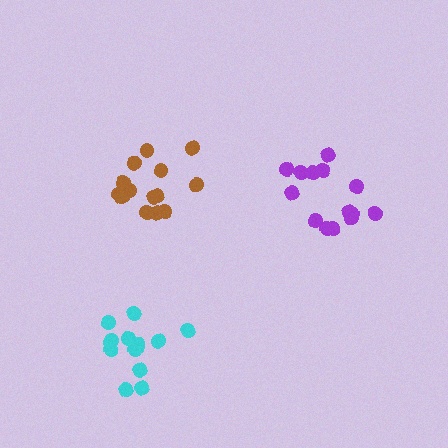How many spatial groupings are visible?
There are 3 spatial groupings.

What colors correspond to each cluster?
The clusters are colored: brown, purple, cyan.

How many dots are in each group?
Group 1: 15 dots, Group 2: 14 dots, Group 3: 14 dots (43 total).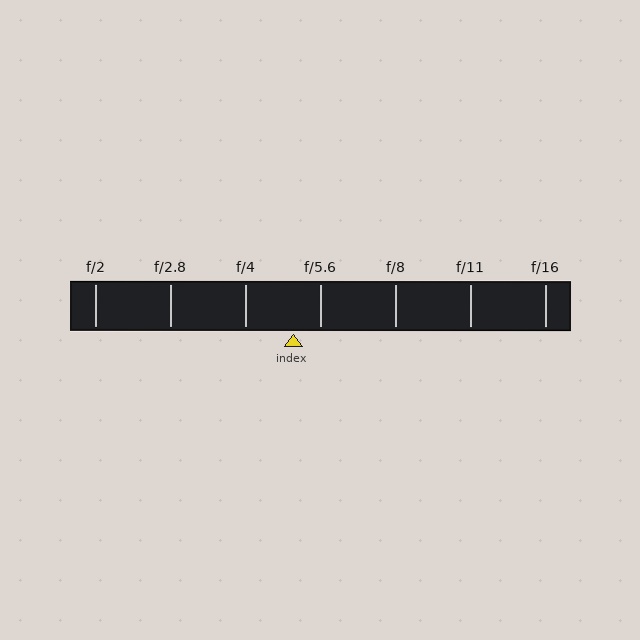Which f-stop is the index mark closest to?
The index mark is closest to f/5.6.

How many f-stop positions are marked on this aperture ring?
There are 7 f-stop positions marked.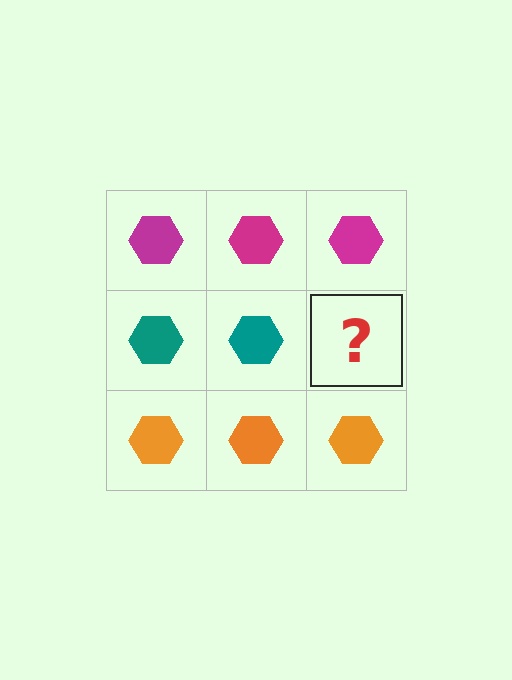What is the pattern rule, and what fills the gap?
The rule is that each row has a consistent color. The gap should be filled with a teal hexagon.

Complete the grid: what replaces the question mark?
The question mark should be replaced with a teal hexagon.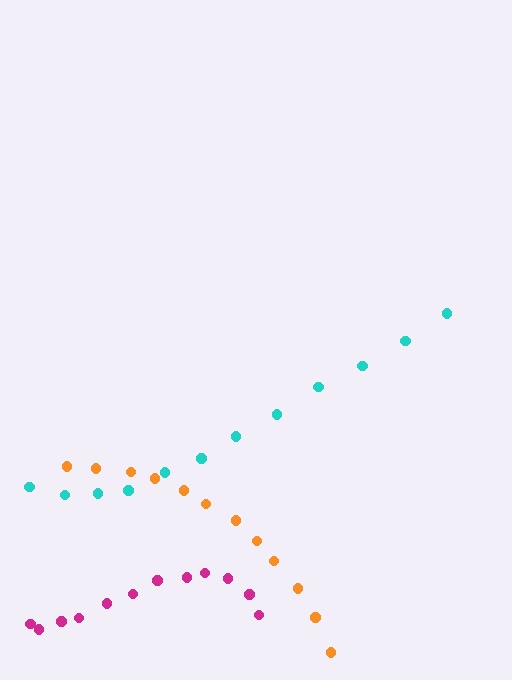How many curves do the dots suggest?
There are 3 distinct paths.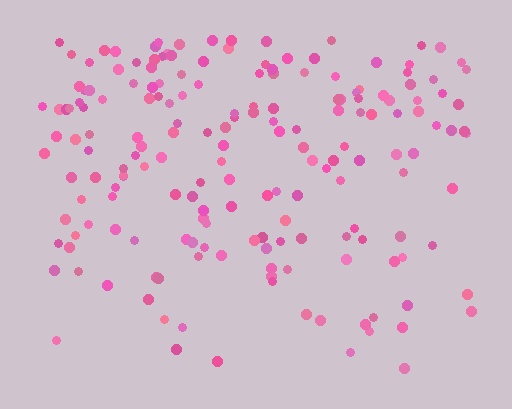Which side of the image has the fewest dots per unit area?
The bottom.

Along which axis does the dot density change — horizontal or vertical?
Vertical.